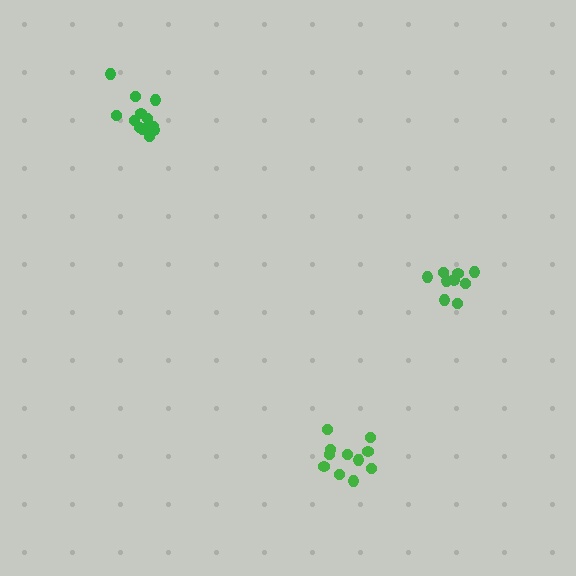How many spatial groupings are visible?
There are 3 spatial groupings.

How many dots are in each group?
Group 1: 11 dots, Group 2: 9 dots, Group 3: 13 dots (33 total).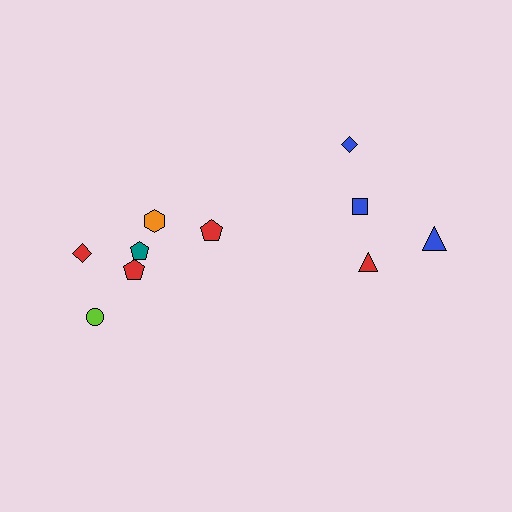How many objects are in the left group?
There are 6 objects.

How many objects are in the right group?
There are 4 objects.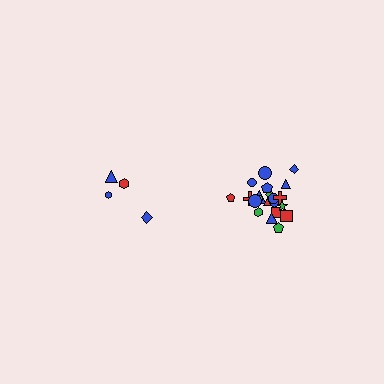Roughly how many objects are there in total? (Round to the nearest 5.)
Roughly 25 objects in total.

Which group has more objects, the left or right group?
The right group.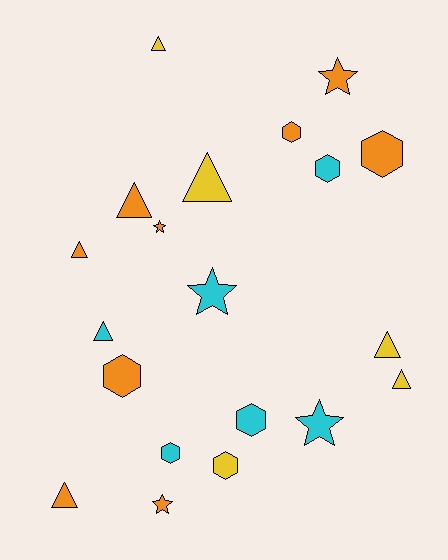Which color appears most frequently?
Orange, with 9 objects.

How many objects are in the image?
There are 20 objects.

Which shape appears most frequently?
Triangle, with 8 objects.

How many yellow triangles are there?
There are 4 yellow triangles.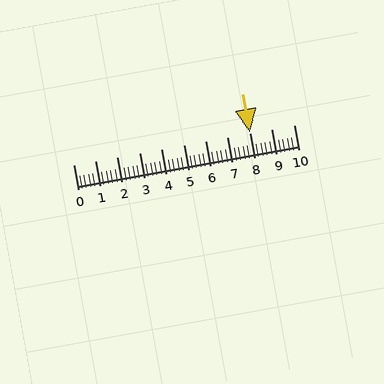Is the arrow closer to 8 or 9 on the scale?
The arrow is closer to 8.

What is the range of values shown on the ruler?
The ruler shows values from 0 to 10.